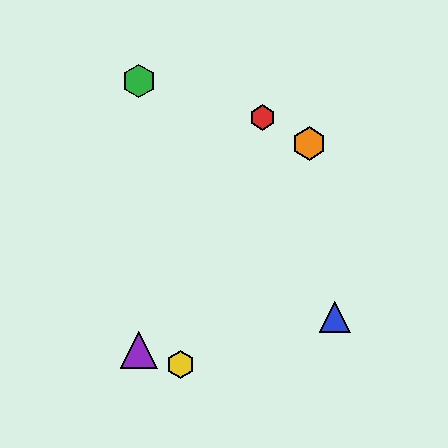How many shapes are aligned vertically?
2 shapes (the green hexagon, the purple triangle) are aligned vertically.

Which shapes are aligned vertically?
The green hexagon, the purple triangle are aligned vertically.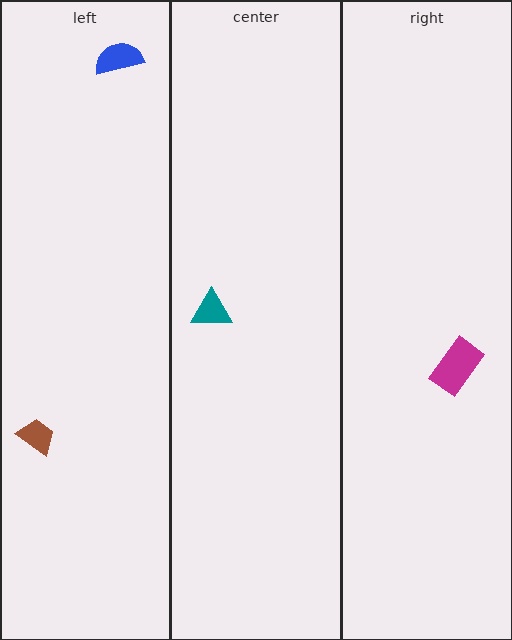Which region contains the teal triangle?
The center region.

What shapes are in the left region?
The brown trapezoid, the blue semicircle.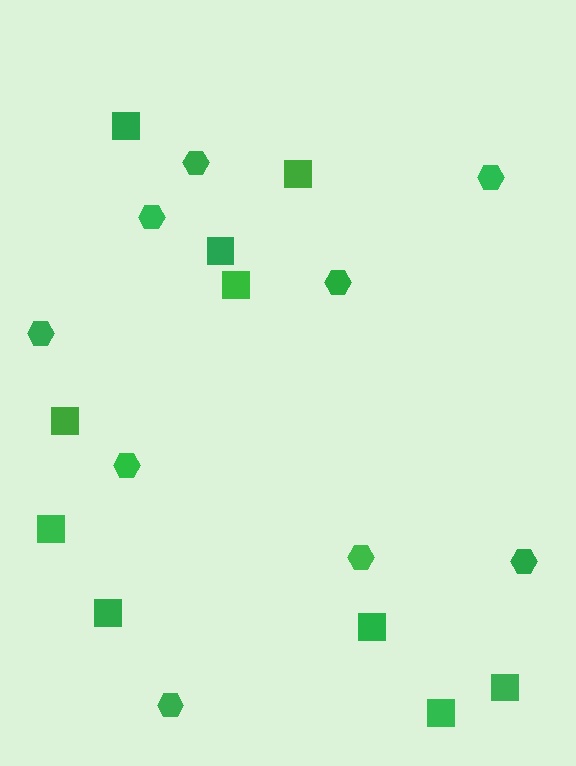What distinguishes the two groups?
There are 2 groups: one group of hexagons (9) and one group of squares (10).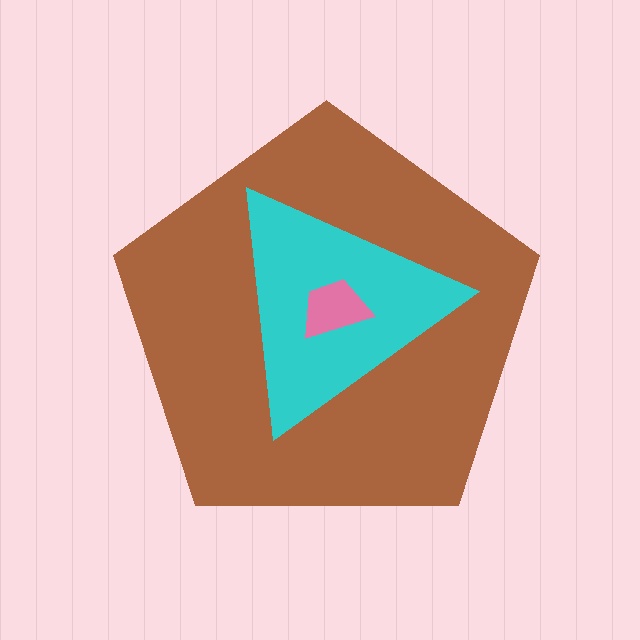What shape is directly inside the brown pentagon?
The cyan triangle.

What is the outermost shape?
The brown pentagon.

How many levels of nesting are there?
3.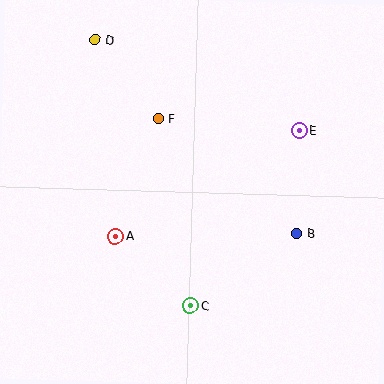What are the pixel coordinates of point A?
Point A is at (115, 236).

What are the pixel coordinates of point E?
Point E is at (299, 130).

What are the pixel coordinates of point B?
Point B is at (297, 234).